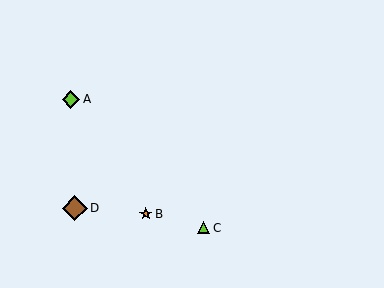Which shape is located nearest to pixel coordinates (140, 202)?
The orange star (labeled B) at (146, 214) is nearest to that location.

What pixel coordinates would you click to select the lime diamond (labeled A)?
Click at (71, 99) to select the lime diamond A.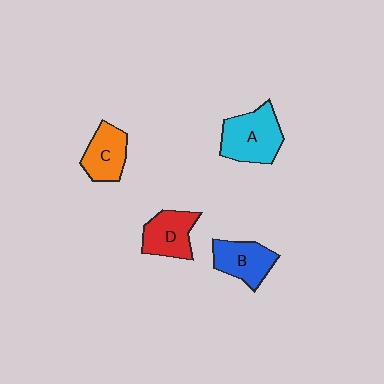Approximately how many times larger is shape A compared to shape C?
Approximately 1.4 times.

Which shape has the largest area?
Shape A (cyan).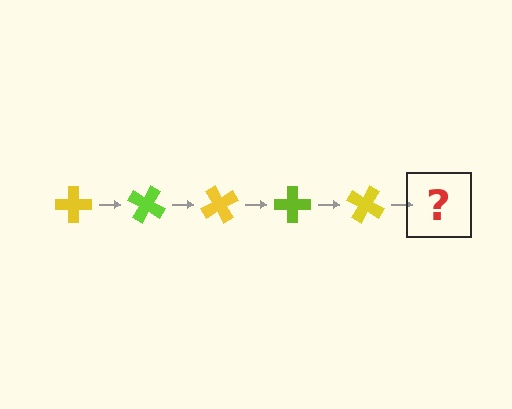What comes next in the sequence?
The next element should be a lime cross, rotated 150 degrees from the start.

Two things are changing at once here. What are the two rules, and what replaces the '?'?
The two rules are that it rotates 30 degrees each step and the color cycles through yellow and lime. The '?' should be a lime cross, rotated 150 degrees from the start.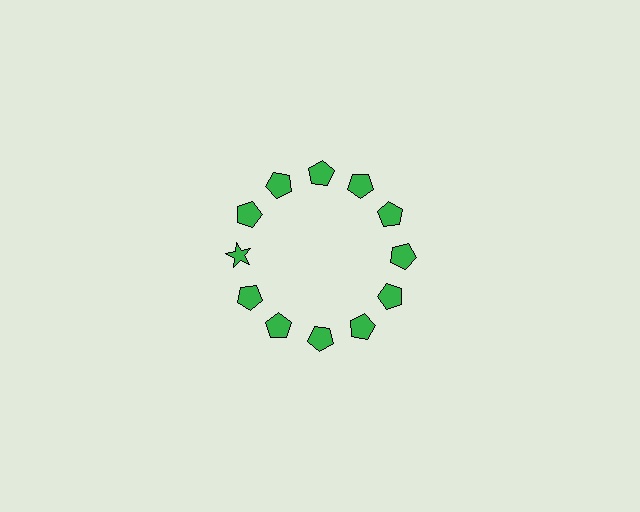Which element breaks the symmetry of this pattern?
The green star at roughly the 9 o'clock position breaks the symmetry. All other shapes are green pentagons.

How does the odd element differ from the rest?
It has a different shape: star instead of pentagon.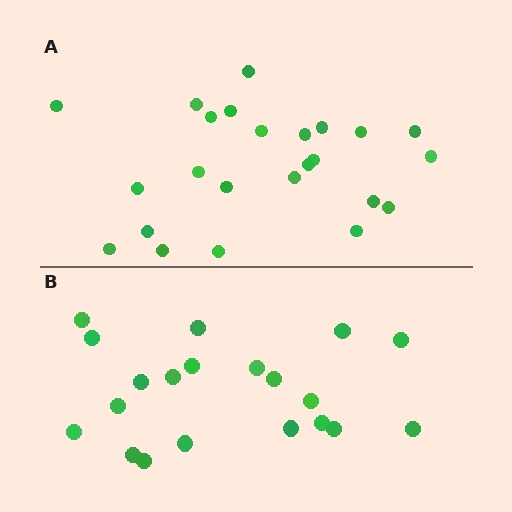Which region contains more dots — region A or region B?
Region A (the top region) has more dots.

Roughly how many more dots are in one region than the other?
Region A has about 4 more dots than region B.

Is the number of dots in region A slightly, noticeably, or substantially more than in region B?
Region A has only slightly more — the two regions are fairly close. The ratio is roughly 1.2 to 1.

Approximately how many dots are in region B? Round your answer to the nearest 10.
About 20 dots.